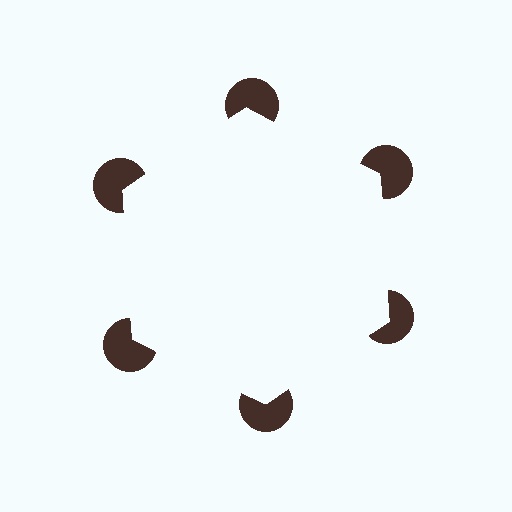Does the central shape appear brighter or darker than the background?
It typically appears slightly brighter than the background, even though no actual brightness change is drawn.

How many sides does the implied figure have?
6 sides.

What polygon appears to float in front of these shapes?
An illusory hexagon — its edges are inferred from the aligned wedge cuts in the pac-man discs, not physically drawn.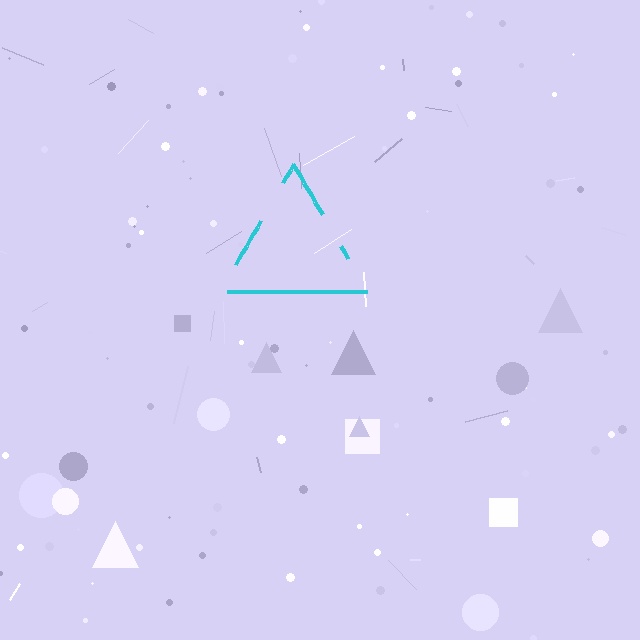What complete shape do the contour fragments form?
The contour fragments form a triangle.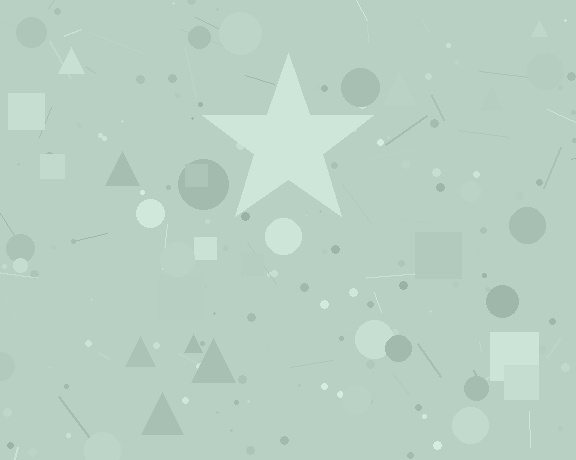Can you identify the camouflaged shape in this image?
The camouflaged shape is a star.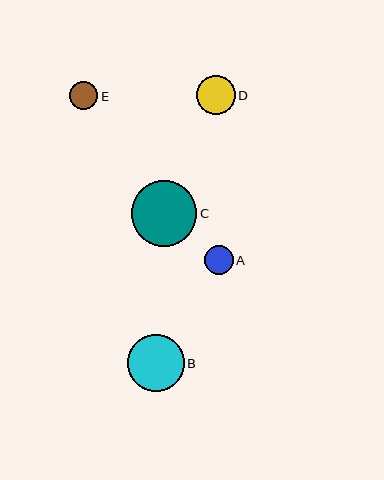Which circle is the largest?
Circle C is the largest with a size of approximately 65 pixels.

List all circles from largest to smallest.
From largest to smallest: C, B, D, A, E.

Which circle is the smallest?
Circle E is the smallest with a size of approximately 28 pixels.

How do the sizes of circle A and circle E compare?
Circle A and circle E are approximately the same size.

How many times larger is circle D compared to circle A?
Circle D is approximately 1.3 times the size of circle A.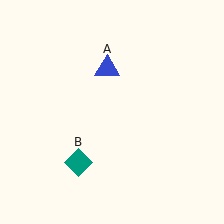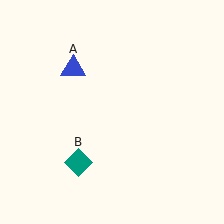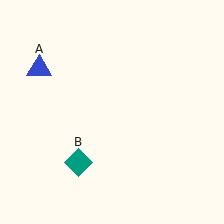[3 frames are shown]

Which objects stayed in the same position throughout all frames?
Teal diamond (object B) remained stationary.